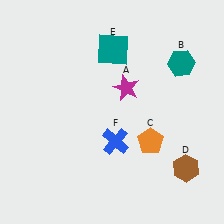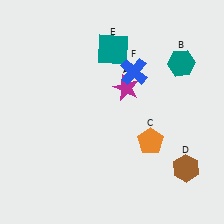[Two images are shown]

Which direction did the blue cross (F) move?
The blue cross (F) moved up.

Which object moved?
The blue cross (F) moved up.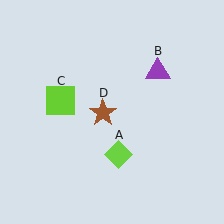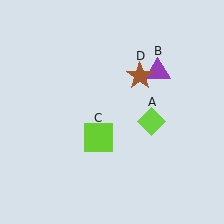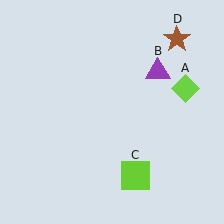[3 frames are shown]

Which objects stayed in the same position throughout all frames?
Purple triangle (object B) remained stationary.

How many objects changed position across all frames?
3 objects changed position: lime diamond (object A), lime square (object C), brown star (object D).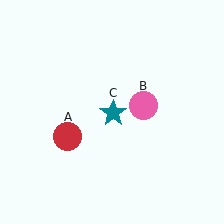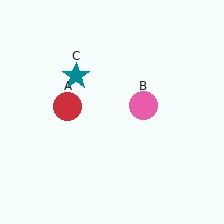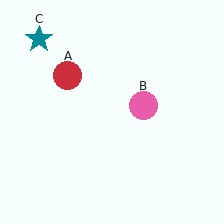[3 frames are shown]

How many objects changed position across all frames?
2 objects changed position: red circle (object A), teal star (object C).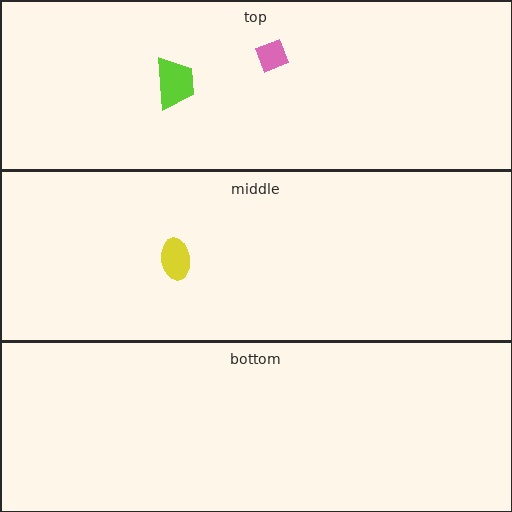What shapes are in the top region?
The lime trapezoid, the pink diamond.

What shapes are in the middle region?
The yellow ellipse.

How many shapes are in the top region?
2.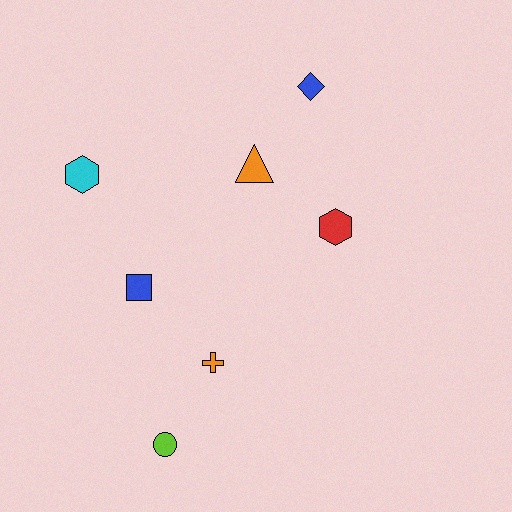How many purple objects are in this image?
There are no purple objects.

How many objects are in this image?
There are 7 objects.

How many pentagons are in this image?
There are no pentagons.